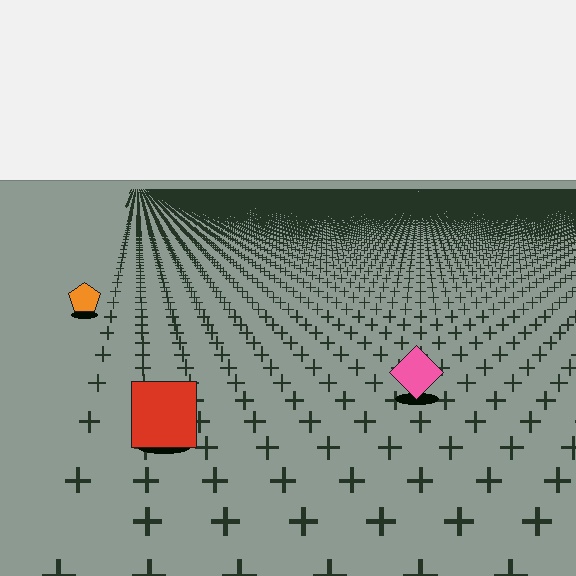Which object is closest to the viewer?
The red square is closest. The texture marks near it are larger and more spread out.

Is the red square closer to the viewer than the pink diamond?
Yes. The red square is closer — you can tell from the texture gradient: the ground texture is coarser near it.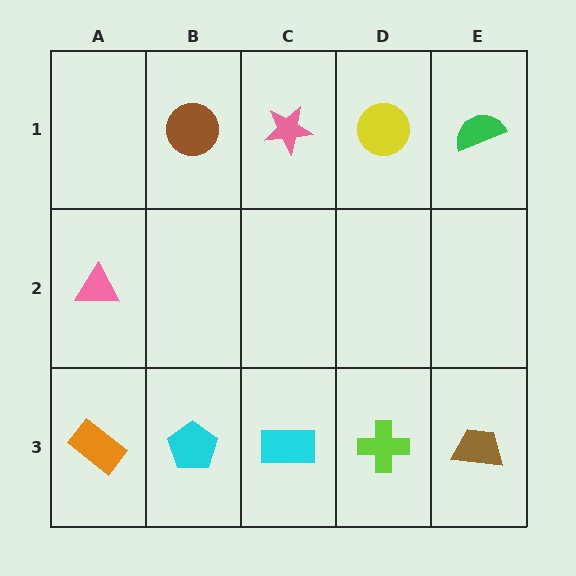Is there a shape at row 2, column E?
No, that cell is empty.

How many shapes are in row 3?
5 shapes.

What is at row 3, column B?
A cyan pentagon.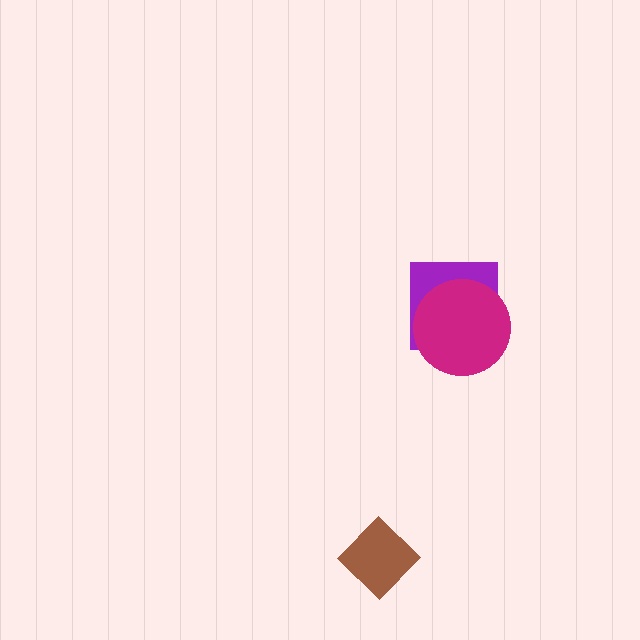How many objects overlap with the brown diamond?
0 objects overlap with the brown diamond.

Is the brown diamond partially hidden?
No, no other shape covers it.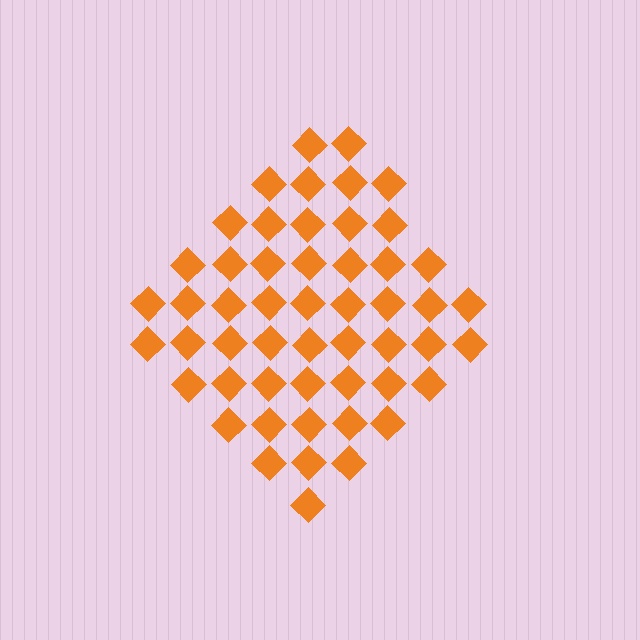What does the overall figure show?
The overall figure shows a diamond.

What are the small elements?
The small elements are diamonds.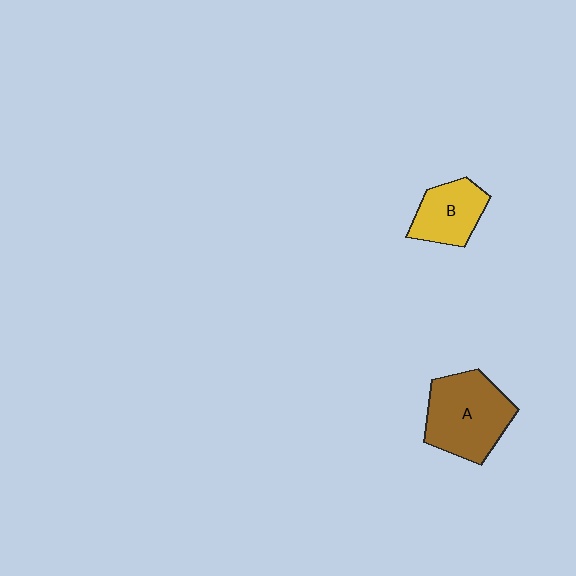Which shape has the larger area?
Shape A (brown).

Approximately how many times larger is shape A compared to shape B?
Approximately 1.6 times.